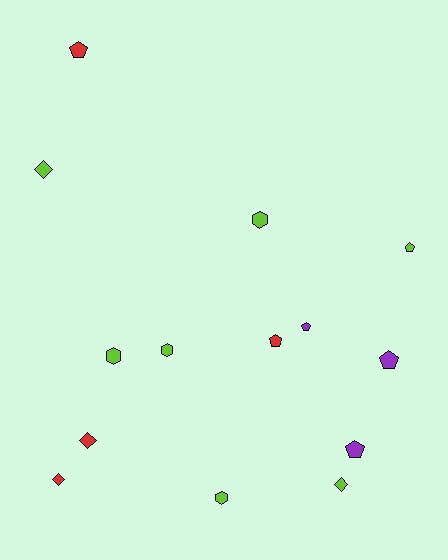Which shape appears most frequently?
Pentagon, with 6 objects.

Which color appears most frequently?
Lime, with 7 objects.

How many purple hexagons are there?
There are no purple hexagons.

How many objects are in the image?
There are 14 objects.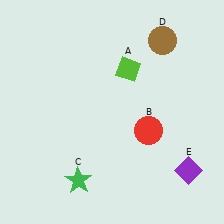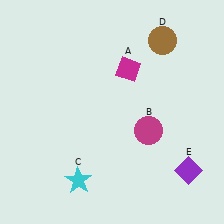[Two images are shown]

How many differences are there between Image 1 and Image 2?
There are 3 differences between the two images.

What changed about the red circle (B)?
In Image 1, B is red. In Image 2, it changed to magenta.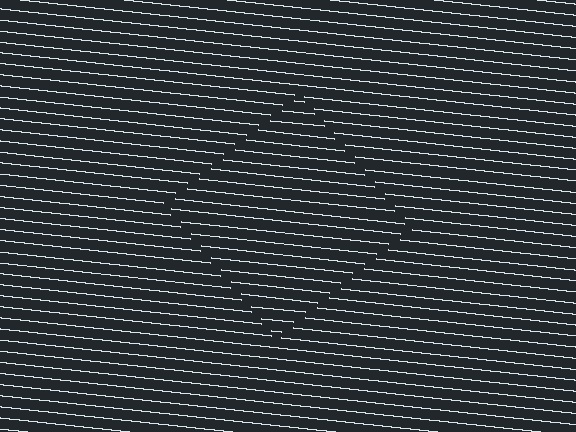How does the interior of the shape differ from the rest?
The interior of the shape contains the same grating, shifted by half a period — the contour is defined by the phase discontinuity where line-ends from the inner and outer gratings abut.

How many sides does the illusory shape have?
4 sides — the line-ends trace a square.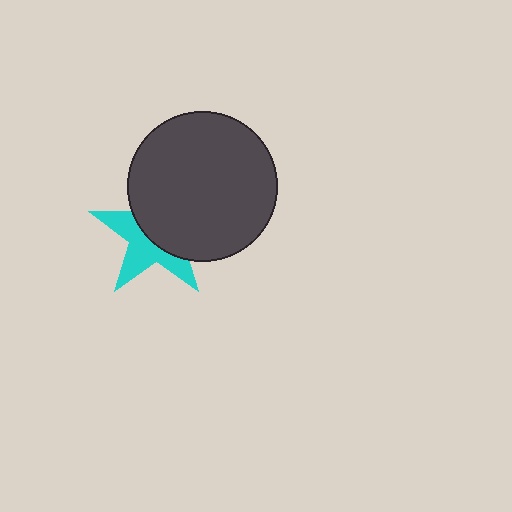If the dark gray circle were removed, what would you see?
You would see the complete cyan star.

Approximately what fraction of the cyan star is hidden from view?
Roughly 54% of the cyan star is hidden behind the dark gray circle.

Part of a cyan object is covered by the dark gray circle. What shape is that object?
It is a star.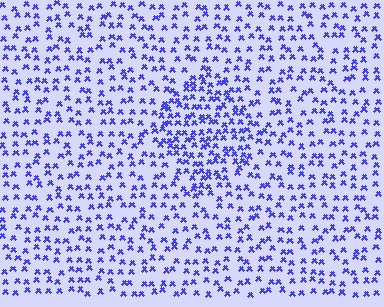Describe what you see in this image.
The image contains small blue elements arranged at two different densities. A diamond-shaped region is visible where the elements are more densely packed than the surrounding area.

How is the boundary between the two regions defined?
The boundary is defined by a change in element density (approximately 1.8x ratio). All elements are the same color, size, and shape.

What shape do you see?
I see a diamond.